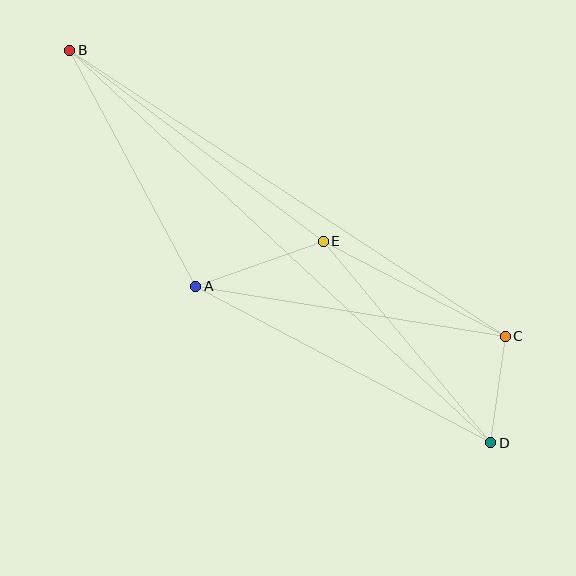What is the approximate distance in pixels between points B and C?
The distance between B and C is approximately 521 pixels.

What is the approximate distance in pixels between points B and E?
The distance between B and E is approximately 317 pixels.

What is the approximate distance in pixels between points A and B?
The distance between A and B is approximately 268 pixels.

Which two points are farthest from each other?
Points B and D are farthest from each other.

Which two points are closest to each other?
Points C and D are closest to each other.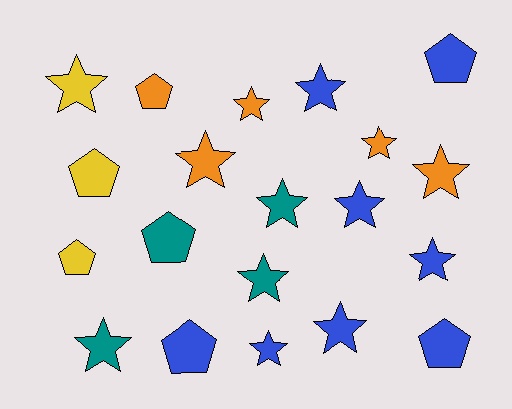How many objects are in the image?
There are 20 objects.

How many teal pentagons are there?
There is 1 teal pentagon.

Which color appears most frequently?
Blue, with 8 objects.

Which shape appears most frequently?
Star, with 13 objects.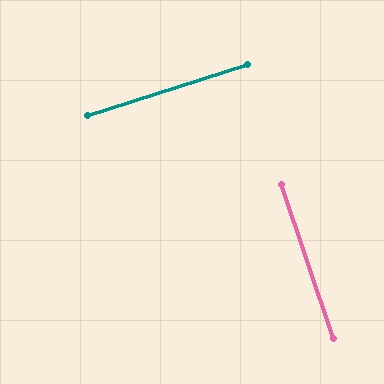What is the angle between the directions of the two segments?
Approximately 89 degrees.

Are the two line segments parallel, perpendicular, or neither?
Perpendicular — they meet at approximately 89°.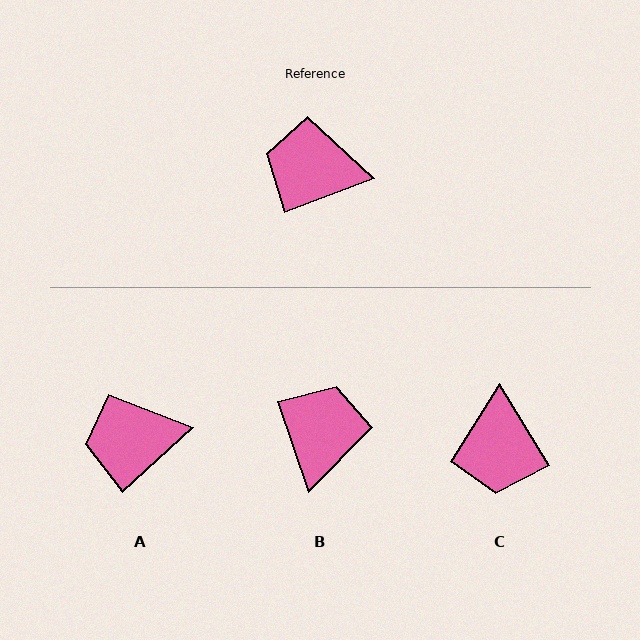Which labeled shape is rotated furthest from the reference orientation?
C, about 101 degrees away.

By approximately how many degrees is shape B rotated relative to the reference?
Approximately 92 degrees clockwise.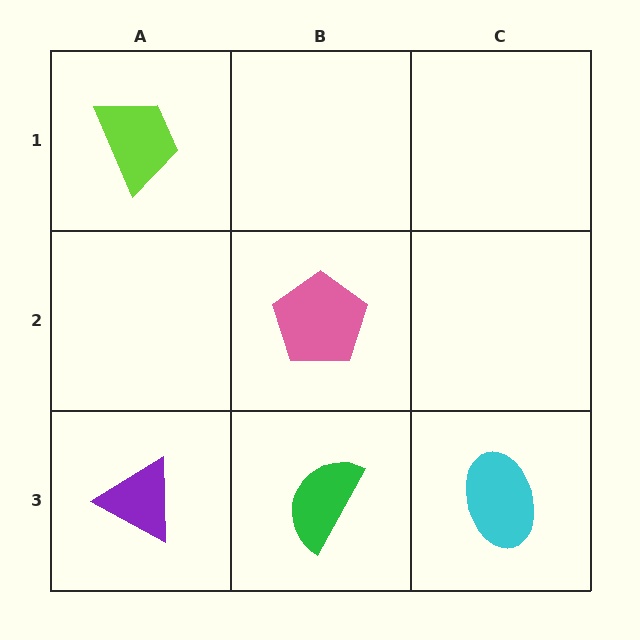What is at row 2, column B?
A pink pentagon.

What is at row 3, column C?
A cyan ellipse.